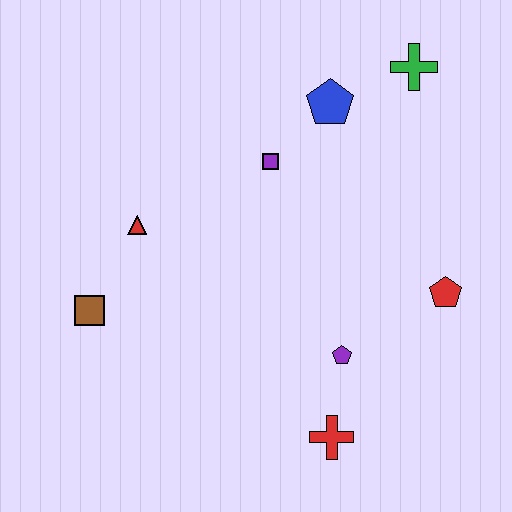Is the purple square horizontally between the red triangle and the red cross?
Yes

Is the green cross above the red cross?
Yes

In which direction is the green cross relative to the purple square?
The green cross is to the right of the purple square.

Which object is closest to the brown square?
The red triangle is closest to the brown square.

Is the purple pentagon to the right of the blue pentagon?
Yes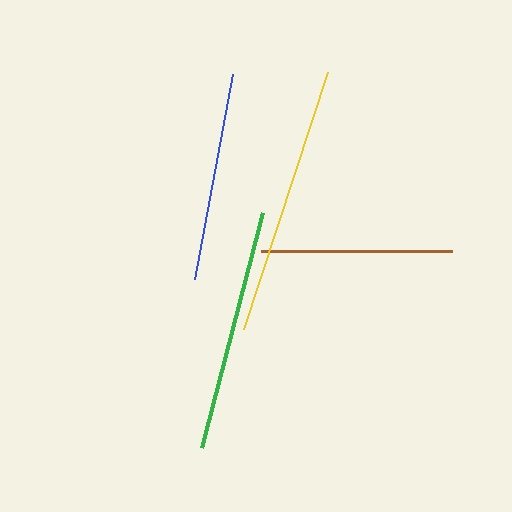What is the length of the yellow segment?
The yellow segment is approximately 270 pixels long.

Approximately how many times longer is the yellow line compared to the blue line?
The yellow line is approximately 1.3 times the length of the blue line.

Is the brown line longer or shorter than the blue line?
The blue line is longer than the brown line.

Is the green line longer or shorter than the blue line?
The green line is longer than the blue line.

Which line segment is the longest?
The yellow line is the longest at approximately 270 pixels.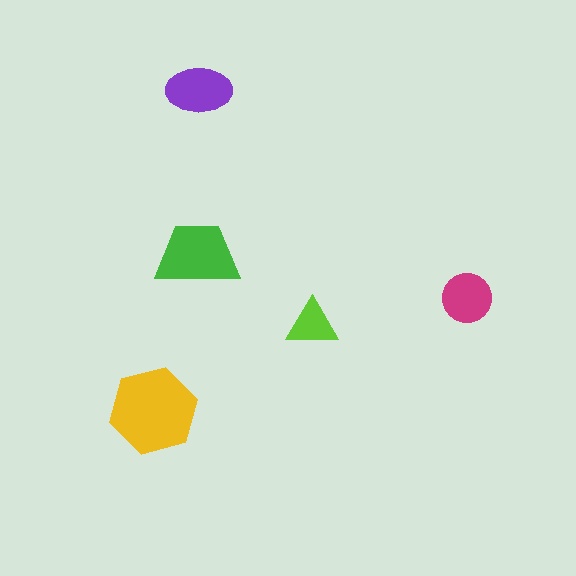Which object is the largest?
The yellow hexagon.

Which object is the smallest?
The lime triangle.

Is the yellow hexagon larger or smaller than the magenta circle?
Larger.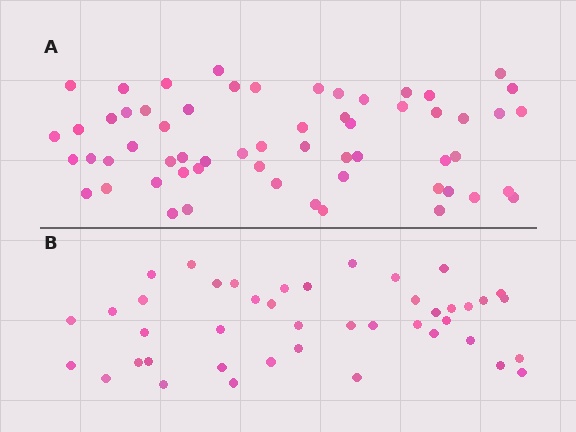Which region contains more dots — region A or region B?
Region A (the top region) has more dots.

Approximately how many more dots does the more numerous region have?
Region A has approximately 15 more dots than region B.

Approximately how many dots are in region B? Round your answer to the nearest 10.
About 40 dots. (The exact count is 43, which rounds to 40.)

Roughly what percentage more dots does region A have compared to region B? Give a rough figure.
About 40% more.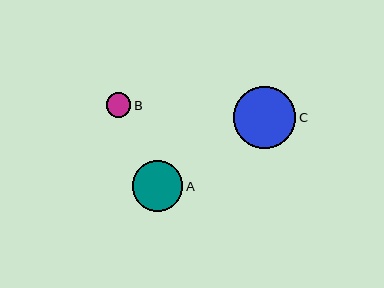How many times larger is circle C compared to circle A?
Circle C is approximately 1.2 times the size of circle A.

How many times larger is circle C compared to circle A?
Circle C is approximately 1.2 times the size of circle A.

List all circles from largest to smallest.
From largest to smallest: C, A, B.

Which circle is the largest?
Circle C is the largest with a size of approximately 63 pixels.